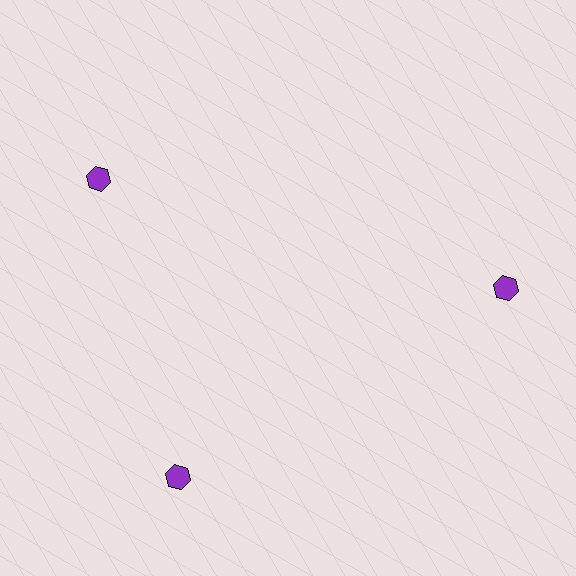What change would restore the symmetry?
The symmetry would be restored by rotating it back into even spacing with its neighbors so that all 3 hexagons sit at equal angles and equal distance from the center.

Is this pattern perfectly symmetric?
No. The 3 purple hexagons are arranged in a ring, but one element near the 11 o'clock position is rotated out of alignment along the ring, breaking the 3-fold rotational symmetry.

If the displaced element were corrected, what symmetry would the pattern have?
It would have 3-fold rotational symmetry — the pattern would map onto itself every 120 degrees.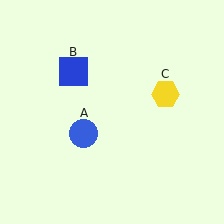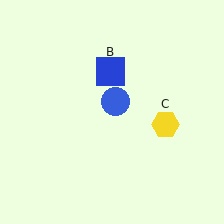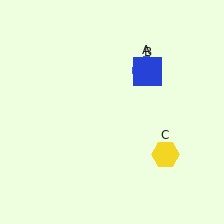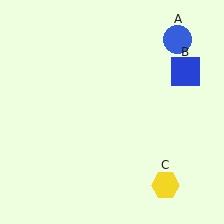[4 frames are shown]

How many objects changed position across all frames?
3 objects changed position: blue circle (object A), blue square (object B), yellow hexagon (object C).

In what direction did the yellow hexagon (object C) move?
The yellow hexagon (object C) moved down.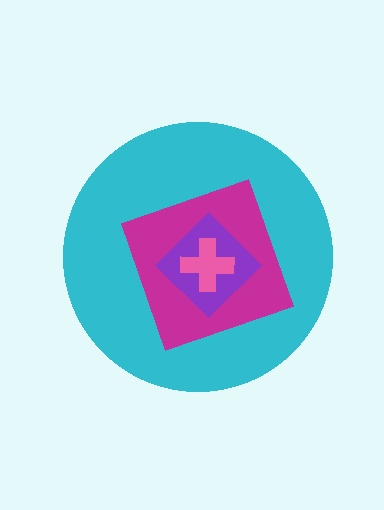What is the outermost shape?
The cyan circle.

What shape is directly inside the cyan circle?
The magenta square.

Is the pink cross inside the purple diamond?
Yes.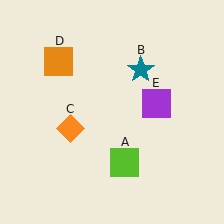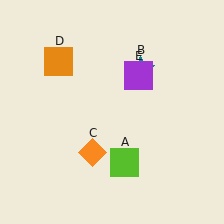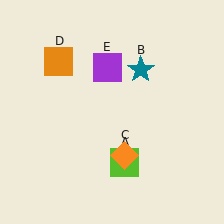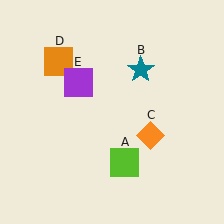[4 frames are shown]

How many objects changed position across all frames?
2 objects changed position: orange diamond (object C), purple square (object E).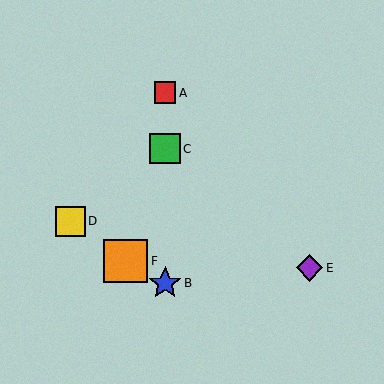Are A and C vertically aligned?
Yes, both are at x≈165.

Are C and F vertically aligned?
No, C is at x≈165 and F is at x≈126.